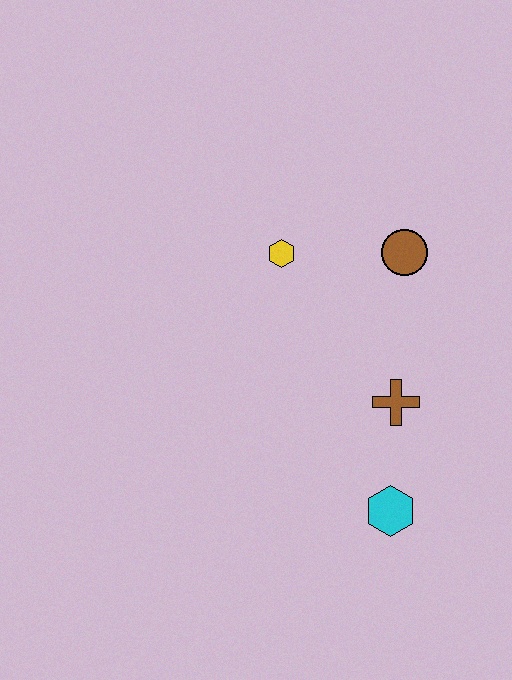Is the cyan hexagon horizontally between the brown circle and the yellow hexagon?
Yes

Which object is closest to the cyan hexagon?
The brown cross is closest to the cyan hexagon.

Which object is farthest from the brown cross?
The yellow hexagon is farthest from the brown cross.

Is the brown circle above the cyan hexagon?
Yes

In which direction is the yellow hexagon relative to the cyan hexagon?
The yellow hexagon is above the cyan hexagon.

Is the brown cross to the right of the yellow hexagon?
Yes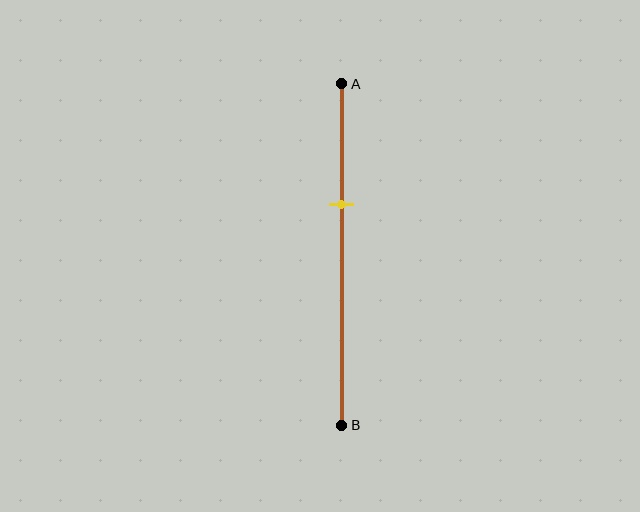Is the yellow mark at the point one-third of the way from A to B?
Yes, the mark is approximately at the one-third point.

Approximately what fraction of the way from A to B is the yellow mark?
The yellow mark is approximately 35% of the way from A to B.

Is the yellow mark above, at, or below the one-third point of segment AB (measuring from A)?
The yellow mark is approximately at the one-third point of segment AB.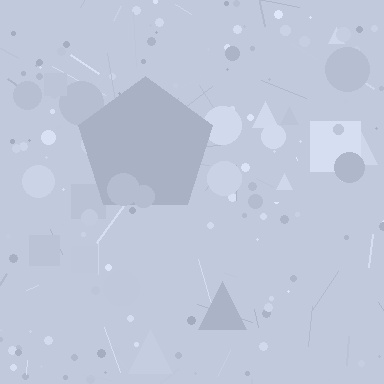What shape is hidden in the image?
A pentagon is hidden in the image.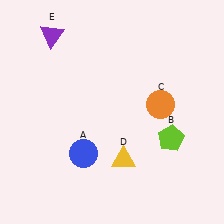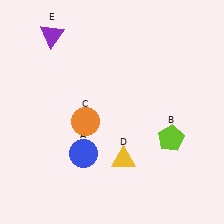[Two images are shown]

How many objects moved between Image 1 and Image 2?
1 object moved between the two images.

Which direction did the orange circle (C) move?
The orange circle (C) moved left.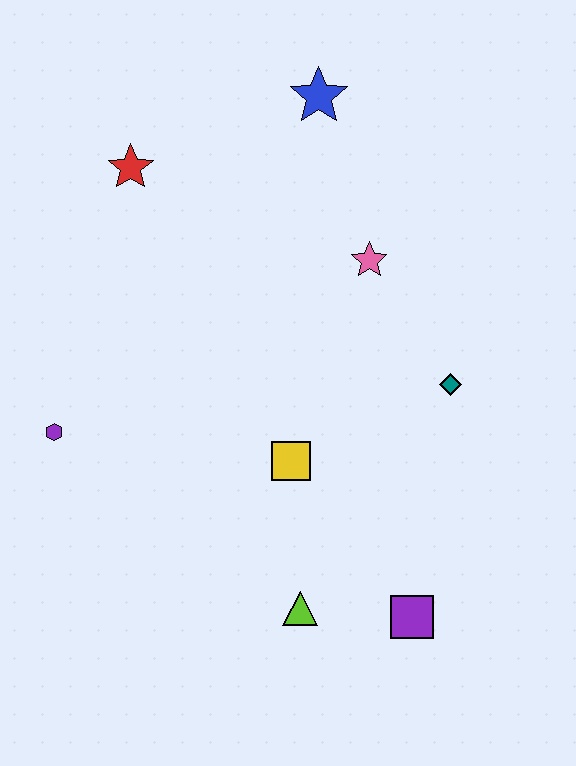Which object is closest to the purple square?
The lime triangle is closest to the purple square.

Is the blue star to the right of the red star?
Yes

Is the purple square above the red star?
No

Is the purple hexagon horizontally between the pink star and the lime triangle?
No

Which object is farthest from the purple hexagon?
The blue star is farthest from the purple hexagon.